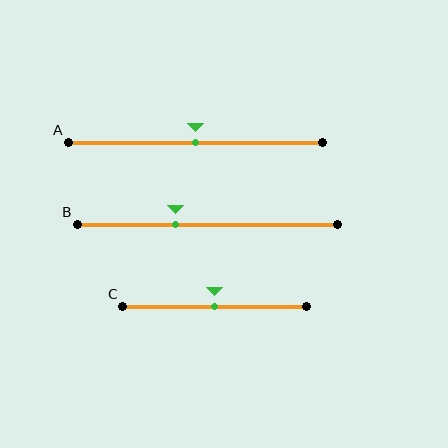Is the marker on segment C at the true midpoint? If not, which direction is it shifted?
Yes, the marker on segment C is at the true midpoint.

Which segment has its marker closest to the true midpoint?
Segment A has its marker closest to the true midpoint.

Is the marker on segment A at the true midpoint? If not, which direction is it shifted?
Yes, the marker on segment A is at the true midpoint.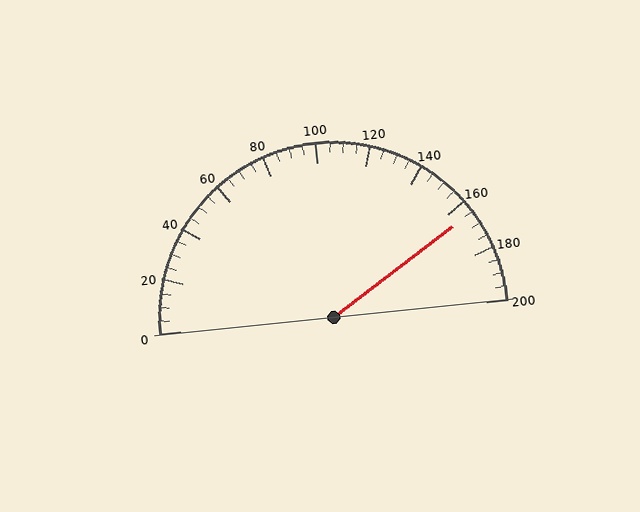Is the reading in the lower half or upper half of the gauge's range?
The reading is in the upper half of the range (0 to 200).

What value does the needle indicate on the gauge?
The needle indicates approximately 165.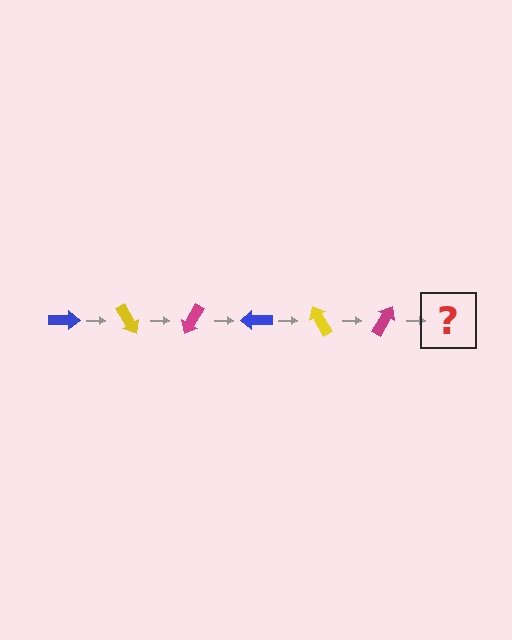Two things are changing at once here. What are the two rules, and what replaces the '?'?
The two rules are that it rotates 60 degrees each step and the color cycles through blue, yellow, and magenta. The '?' should be a blue arrow, rotated 360 degrees from the start.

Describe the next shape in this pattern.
It should be a blue arrow, rotated 360 degrees from the start.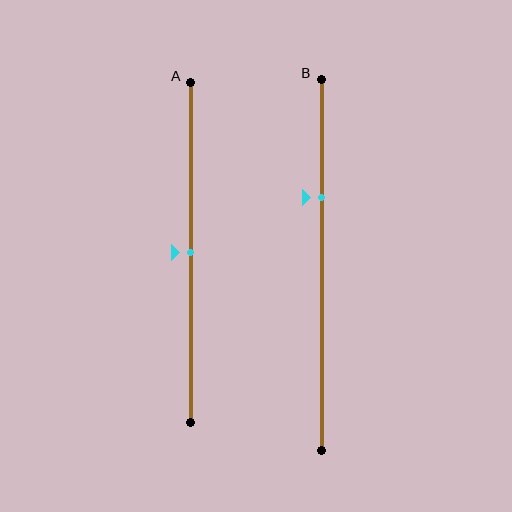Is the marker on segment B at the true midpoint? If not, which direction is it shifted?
No, the marker on segment B is shifted upward by about 18% of the segment length.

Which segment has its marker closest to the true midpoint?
Segment A has its marker closest to the true midpoint.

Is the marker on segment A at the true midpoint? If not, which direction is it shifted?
Yes, the marker on segment A is at the true midpoint.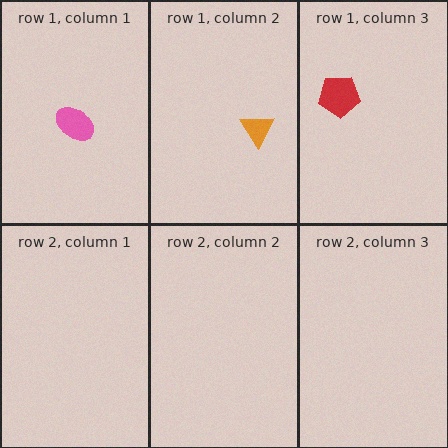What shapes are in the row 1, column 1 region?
The pink ellipse.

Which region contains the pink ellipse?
The row 1, column 1 region.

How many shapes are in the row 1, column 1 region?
1.